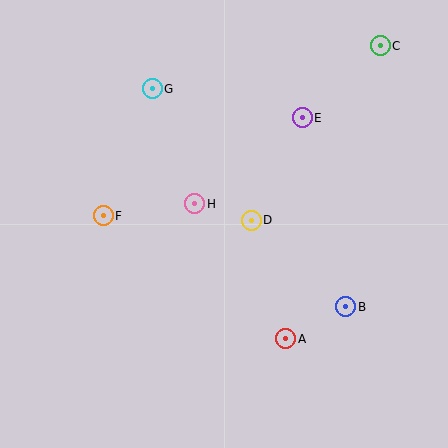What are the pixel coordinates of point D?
Point D is at (251, 220).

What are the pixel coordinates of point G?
Point G is at (152, 89).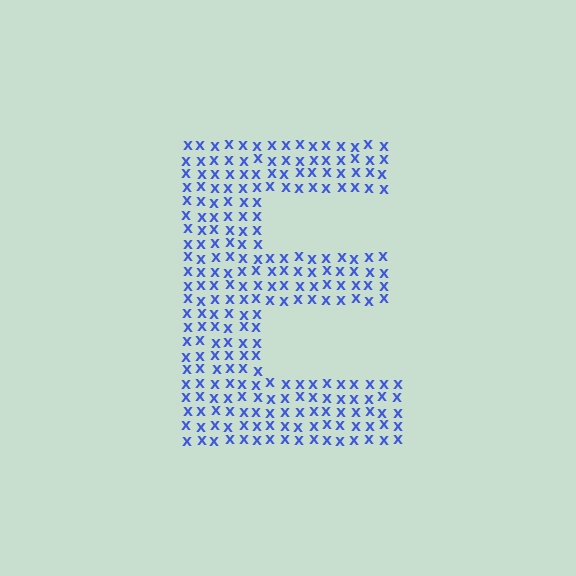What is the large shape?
The large shape is the letter E.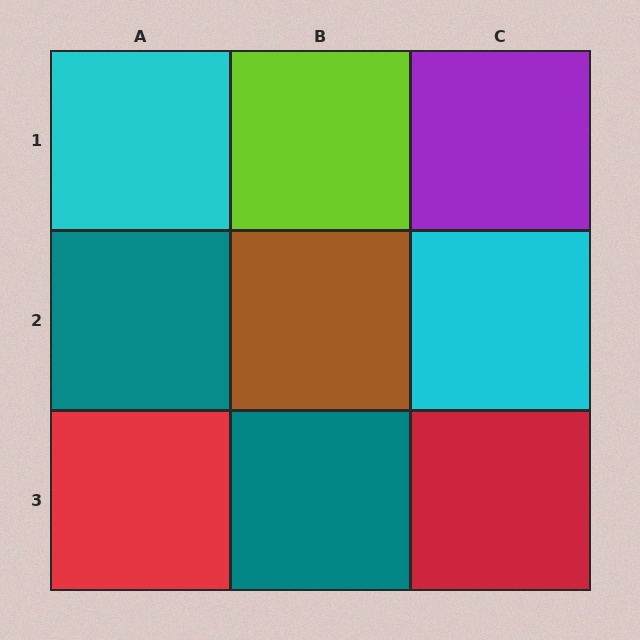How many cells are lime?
1 cell is lime.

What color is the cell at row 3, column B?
Teal.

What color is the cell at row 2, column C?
Cyan.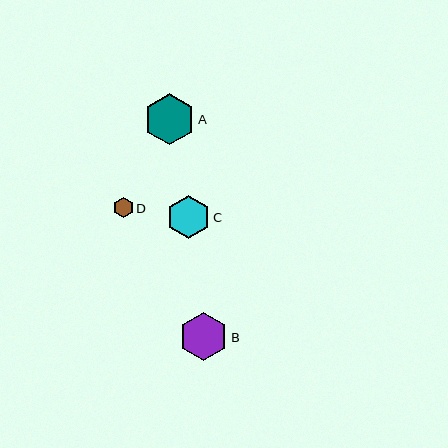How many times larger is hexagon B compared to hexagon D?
Hexagon B is approximately 2.4 times the size of hexagon D.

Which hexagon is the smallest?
Hexagon D is the smallest with a size of approximately 20 pixels.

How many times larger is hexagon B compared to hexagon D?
Hexagon B is approximately 2.4 times the size of hexagon D.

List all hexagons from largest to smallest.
From largest to smallest: A, B, C, D.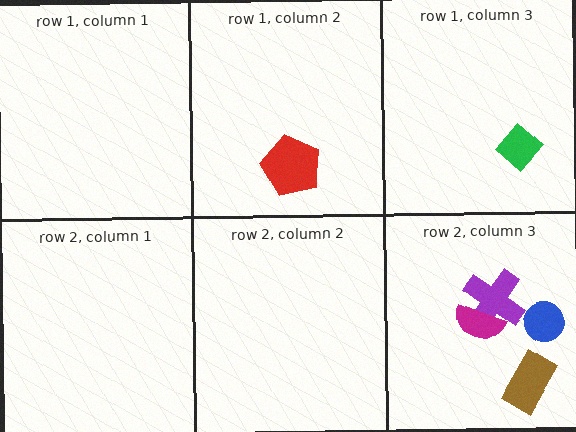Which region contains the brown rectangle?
The row 2, column 3 region.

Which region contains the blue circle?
The row 2, column 3 region.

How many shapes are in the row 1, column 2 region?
1.